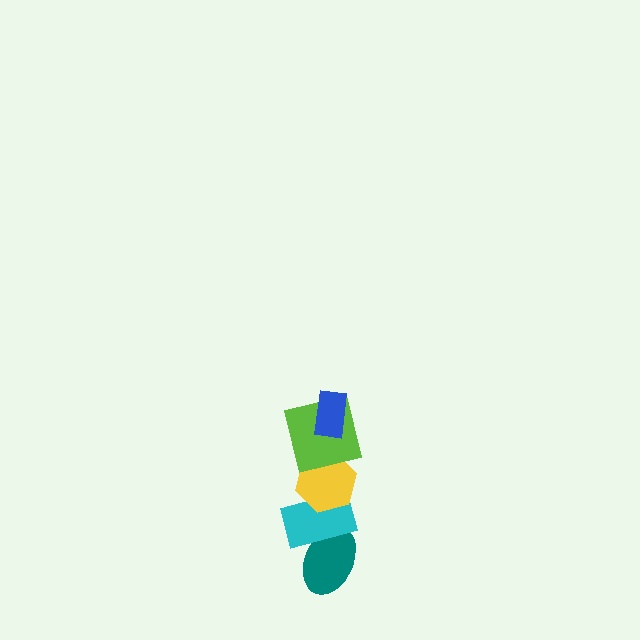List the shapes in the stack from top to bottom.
From top to bottom: the blue rectangle, the lime square, the yellow hexagon, the cyan rectangle, the teal ellipse.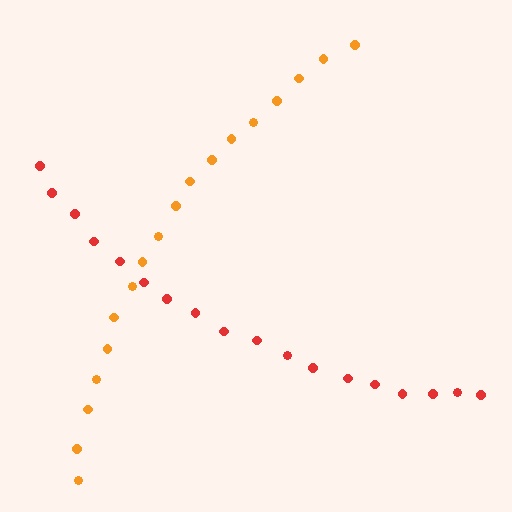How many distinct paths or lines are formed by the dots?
There are 2 distinct paths.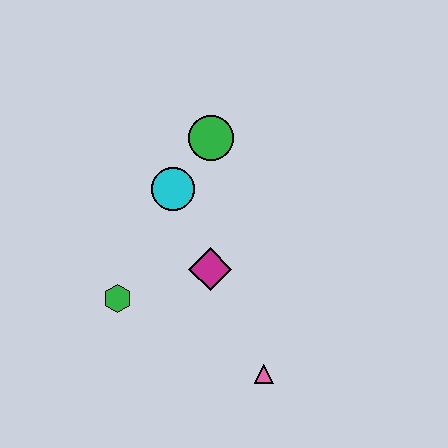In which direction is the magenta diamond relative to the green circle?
The magenta diamond is below the green circle.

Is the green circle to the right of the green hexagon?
Yes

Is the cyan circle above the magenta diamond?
Yes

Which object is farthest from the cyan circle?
The pink triangle is farthest from the cyan circle.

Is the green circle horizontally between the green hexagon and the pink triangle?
Yes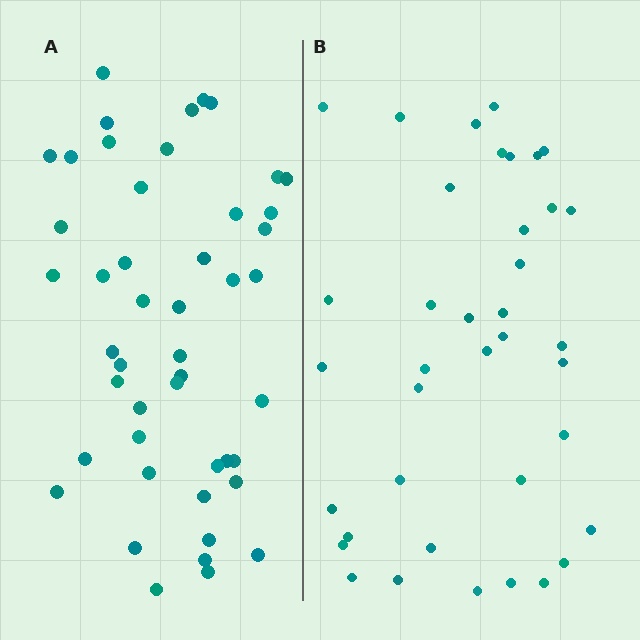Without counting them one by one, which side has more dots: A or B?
Region A (the left region) has more dots.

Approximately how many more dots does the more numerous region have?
Region A has roughly 8 or so more dots than region B.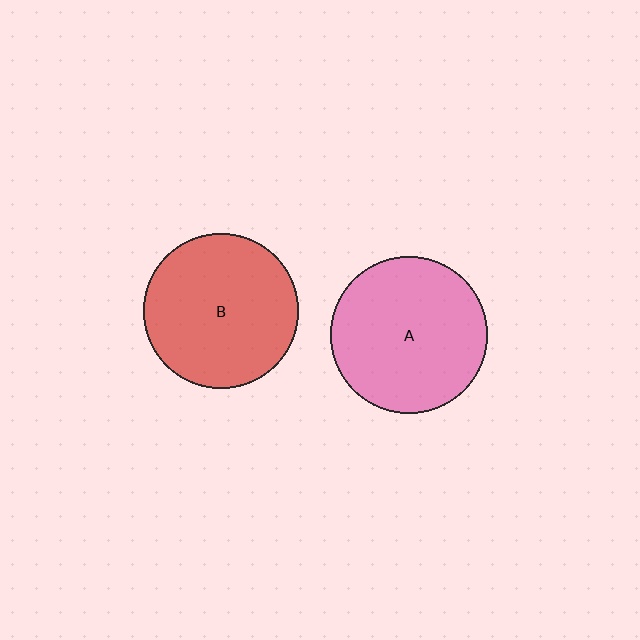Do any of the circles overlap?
No, none of the circles overlap.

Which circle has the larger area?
Circle A (pink).